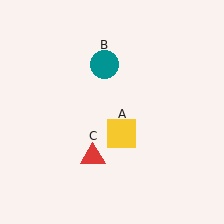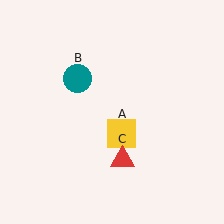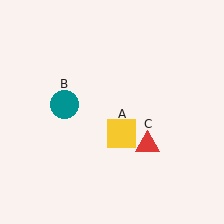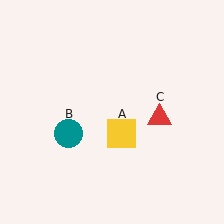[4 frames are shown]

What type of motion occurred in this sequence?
The teal circle (object B), red triangle (object C) rotated counterclockwise around the center of the scene.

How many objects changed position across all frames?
2 objects changed position: teal circle (object B), red triangle (object C).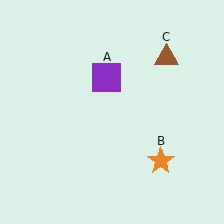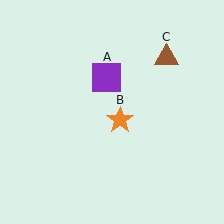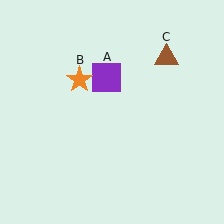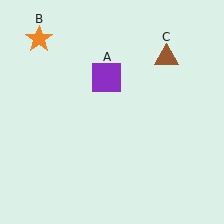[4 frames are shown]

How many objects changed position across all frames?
1 object changed position: orange star (object B).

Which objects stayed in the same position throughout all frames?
Purple square (object A) and brown triangle (object C) remained stationary.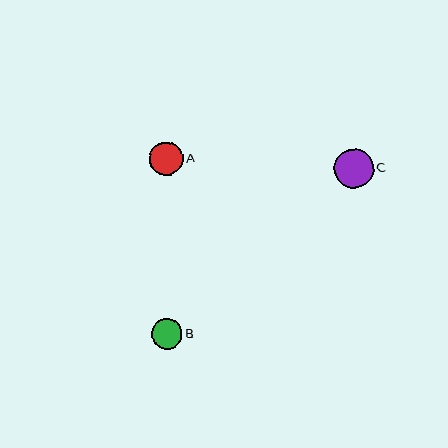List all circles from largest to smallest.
From largest to smallest: C, A, B.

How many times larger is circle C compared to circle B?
Circle C is approximately 1.3 times the size of circle B.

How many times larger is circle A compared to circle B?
Circle A is approximately 1.1 times the size of circle B.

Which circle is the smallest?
Circle B is the smallest with a size of approximately 30 pixels.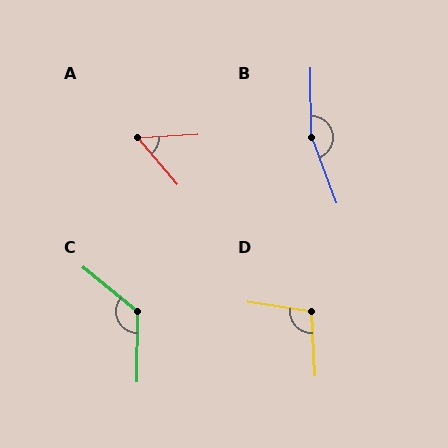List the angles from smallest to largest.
A (53°), D (102°), C (129°), B (160°).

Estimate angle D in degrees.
Approximately 102 degrees.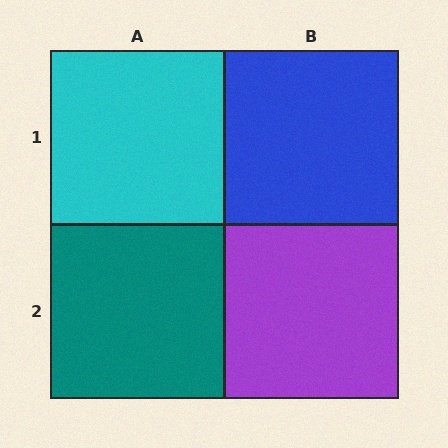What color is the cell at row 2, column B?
Purple.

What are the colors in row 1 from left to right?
Cyan, blue.